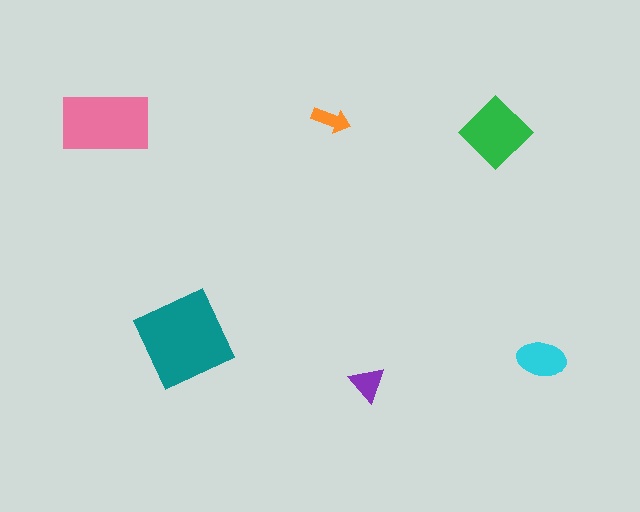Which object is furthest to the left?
The pink rectangle is leftmost.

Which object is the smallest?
The orange arrow.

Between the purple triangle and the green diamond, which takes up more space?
The green diamond.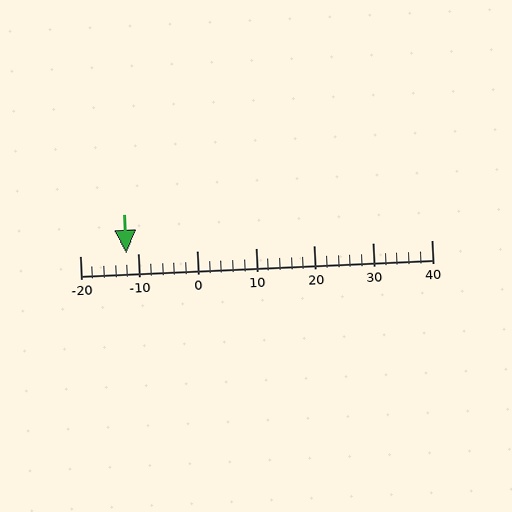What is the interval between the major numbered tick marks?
The major tick marks are spaced 10 units apart.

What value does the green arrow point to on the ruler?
The green arrow points to approximately -12.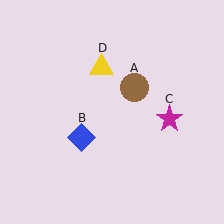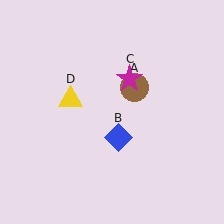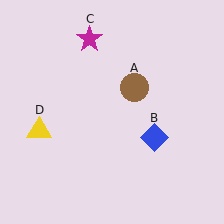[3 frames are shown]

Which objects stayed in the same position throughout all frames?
Brown circle (object A) remained stationary.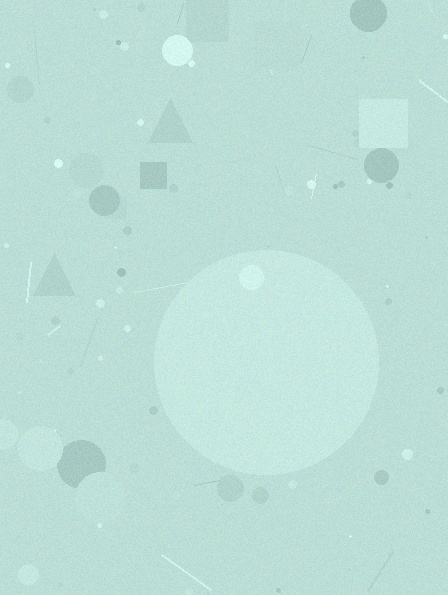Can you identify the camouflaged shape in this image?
The camouflaged shape is a circle.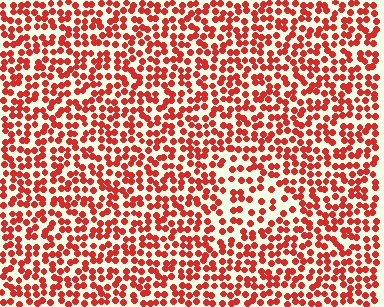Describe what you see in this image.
The image contains small red elements arranged at two different densities. A triangle-shaped region is visible where the elements are less densely packed than the surrounding area.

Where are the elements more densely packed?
The elements are more densely packed outside the triangle boundary.